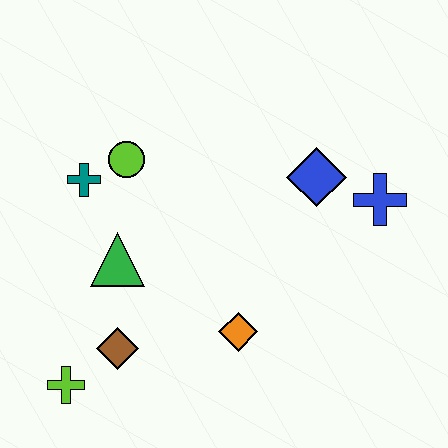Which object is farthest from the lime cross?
The blue cross is farthest from the lime cross.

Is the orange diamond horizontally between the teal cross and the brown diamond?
No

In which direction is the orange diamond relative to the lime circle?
The orange diamond is below the lime circle.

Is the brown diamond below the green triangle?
Yes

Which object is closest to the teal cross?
The lime circle is closest to the teal cross.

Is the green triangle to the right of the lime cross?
Yes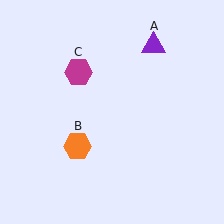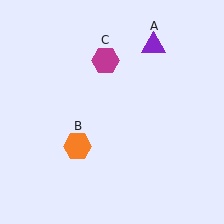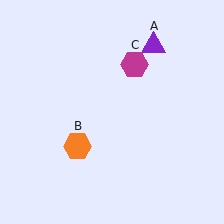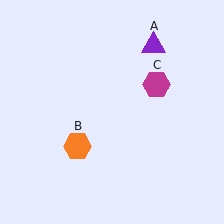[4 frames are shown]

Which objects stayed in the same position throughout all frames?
Purple triangle (object A) and orange hexagon (object B) remained stationary.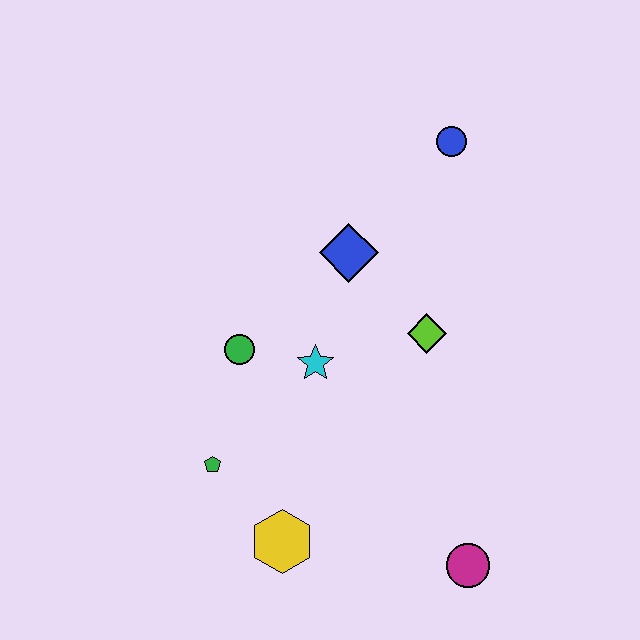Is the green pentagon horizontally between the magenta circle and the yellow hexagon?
No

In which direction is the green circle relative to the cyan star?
The green circle is to the left of the cyan star.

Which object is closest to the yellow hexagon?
The green pentagon is closest to the yellow hexagon.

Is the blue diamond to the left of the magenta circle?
Yes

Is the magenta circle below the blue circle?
Yes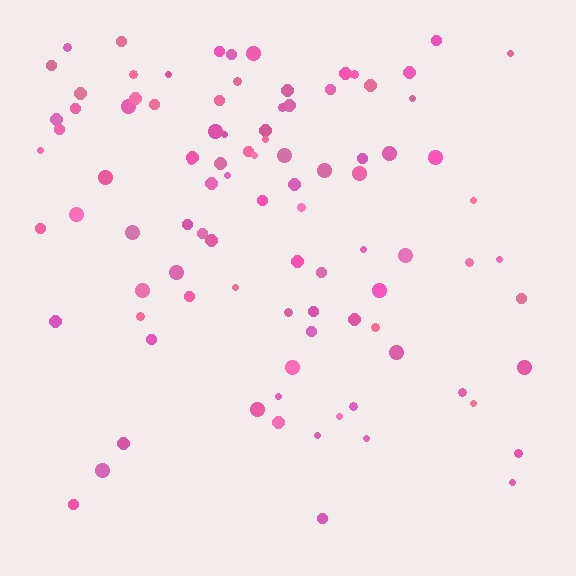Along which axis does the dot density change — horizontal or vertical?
Vertical.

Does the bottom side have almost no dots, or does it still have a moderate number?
Still a moderate number, just noticeably fewer than the top.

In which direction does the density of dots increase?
From bottom to top, with the top side densest.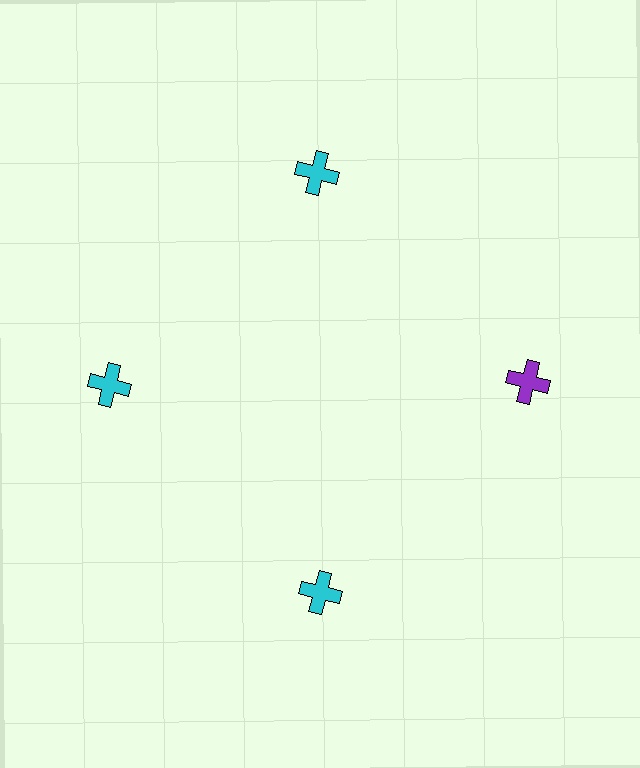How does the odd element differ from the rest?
It has a different color: purple instead of cyan.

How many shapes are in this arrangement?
There are 4 shapes arranged in a ring pattern.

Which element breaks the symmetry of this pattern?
The purple cross at roughly the 3 o'clock position breaks the symmetry. All other shapes are cyan crosses.